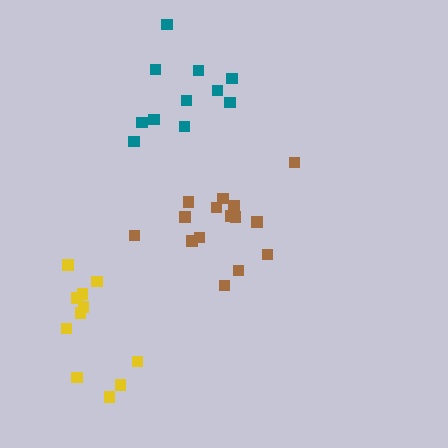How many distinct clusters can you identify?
There are 3 distinct clusters.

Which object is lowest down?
The yellow cluster is bottommost.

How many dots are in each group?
Group 1: 15 dots, Group 2: 11 dots, Group 3: 11 dots (37 total).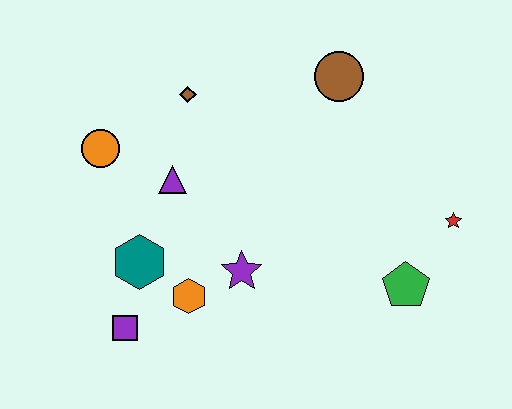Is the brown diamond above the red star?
Yes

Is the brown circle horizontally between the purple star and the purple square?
No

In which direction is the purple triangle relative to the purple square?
The purple triangle is above the purple square.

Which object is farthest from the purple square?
The red star is farthest from the purple square.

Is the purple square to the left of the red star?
Yes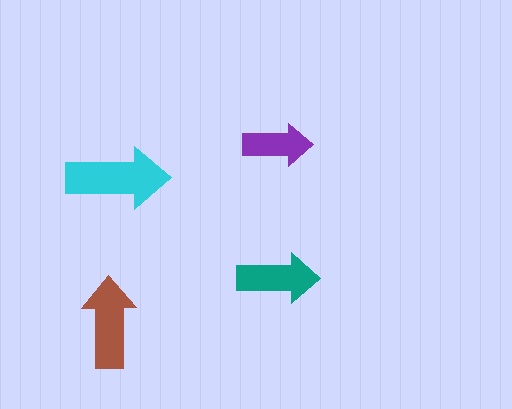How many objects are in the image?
There are 4 objects in the image.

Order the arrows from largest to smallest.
the cyan one, the brown one, the teal one, the purple one.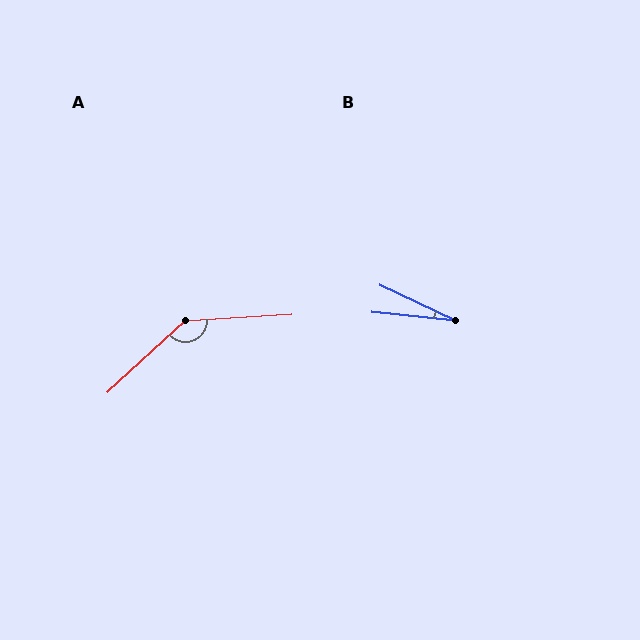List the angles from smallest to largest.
B (20°), A (141°).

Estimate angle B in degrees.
Approximately 20 degrees.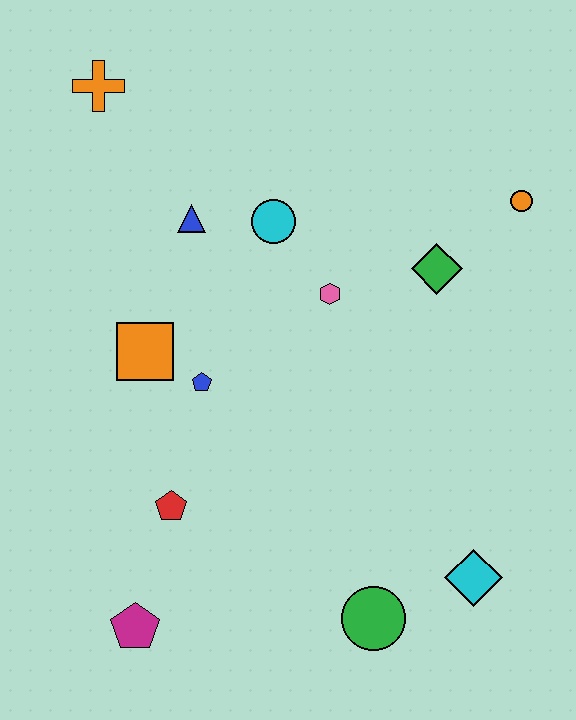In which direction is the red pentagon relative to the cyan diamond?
The red pentagon is to the left of the cyan diamond.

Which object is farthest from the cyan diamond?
The orange cross is farthest from the cyan diamond.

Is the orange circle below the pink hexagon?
No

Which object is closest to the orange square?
The blue pentagon is closest to the orange square.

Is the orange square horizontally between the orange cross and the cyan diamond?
Yes